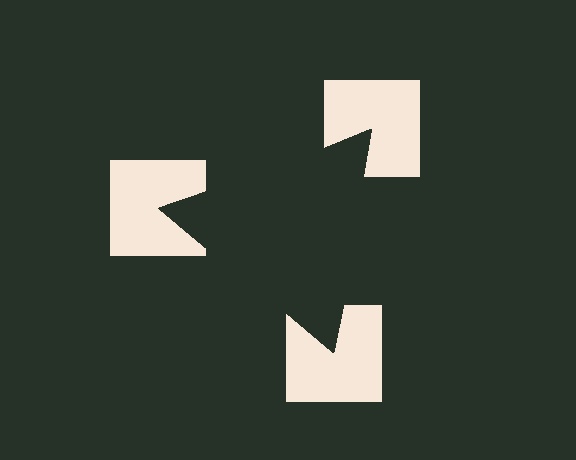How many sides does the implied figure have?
3 sides.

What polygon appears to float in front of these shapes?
An illusory triangle — its edges are inferred from the aligned wedge cuts in the notched squares, not physically drawn.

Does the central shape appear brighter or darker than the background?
It typically appears slightly darker than the background, even though no actual brightness change is drawn.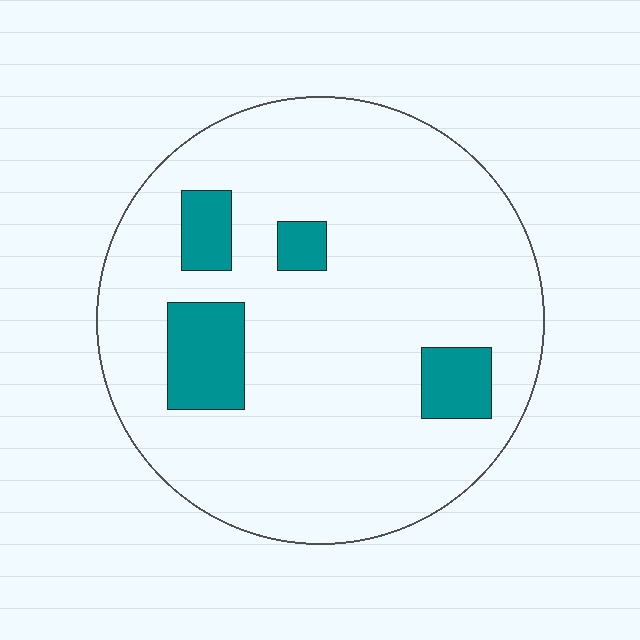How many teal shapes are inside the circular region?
4.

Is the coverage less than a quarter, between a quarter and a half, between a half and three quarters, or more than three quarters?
Less than a quarter.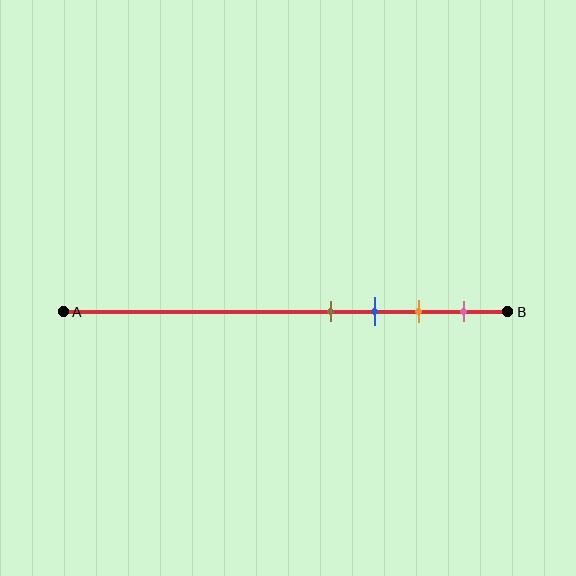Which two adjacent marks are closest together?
The brown and blue marks are the closest adjacent pair.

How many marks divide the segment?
There are 4 marks dividing the segment.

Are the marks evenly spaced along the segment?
Yes, the marks are approximately evenly spaced.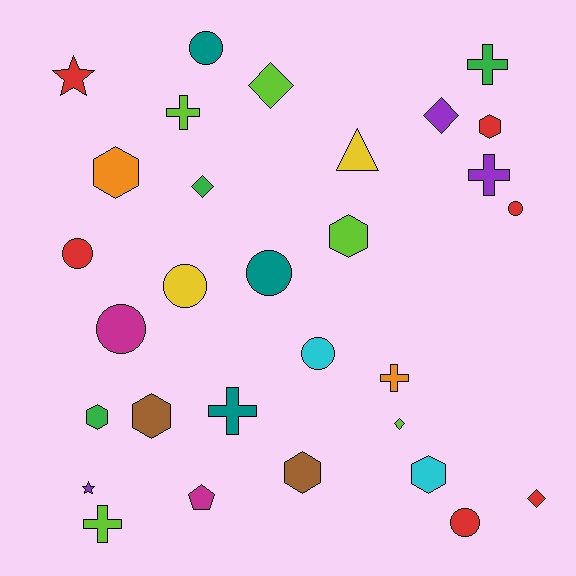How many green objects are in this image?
There are 3 green objects.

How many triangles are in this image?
There is 1 triangle.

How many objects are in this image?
There are 30 objects.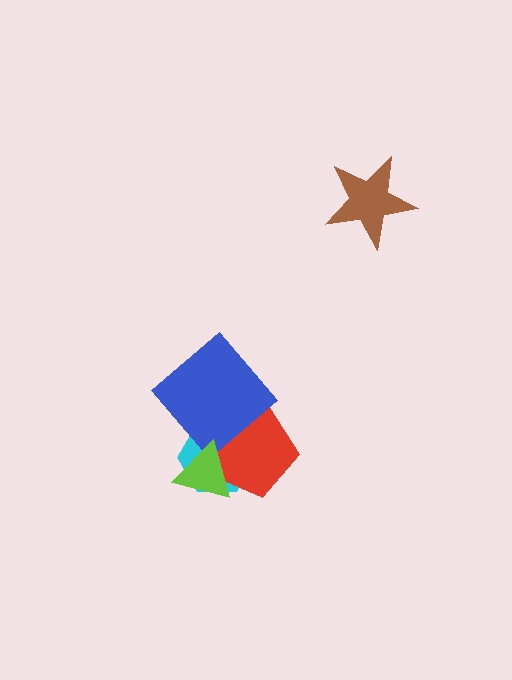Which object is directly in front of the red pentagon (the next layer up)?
The blue diamond is directly in front of the red pentagon.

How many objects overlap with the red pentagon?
3 objects overlap with the red pentagon.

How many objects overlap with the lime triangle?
2 objects overlap with the lime triangle.